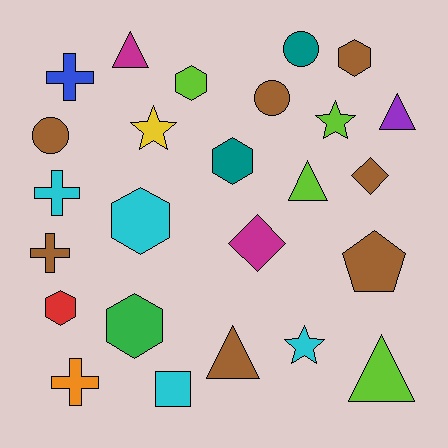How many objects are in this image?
There are 25 objects.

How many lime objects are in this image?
There are 4 lime objects.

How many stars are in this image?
There are 3 stars.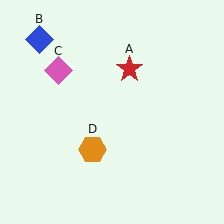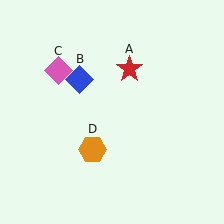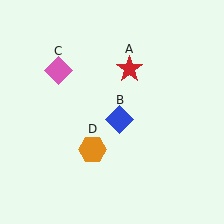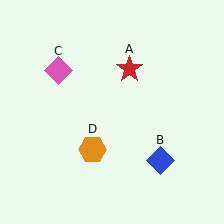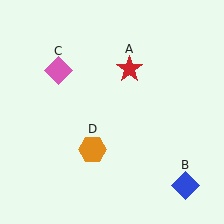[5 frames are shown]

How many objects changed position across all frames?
1 object changed position: blue diamond (object B).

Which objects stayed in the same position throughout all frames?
Red star (object A) and pink diamond (object C) and orange hexagon (object D) remained stationary.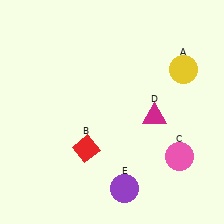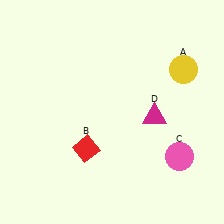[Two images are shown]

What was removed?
The purple circle (E) was removed in Image 2.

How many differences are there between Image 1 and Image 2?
There is 1 difference between the two images.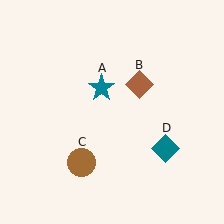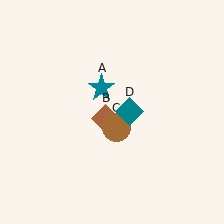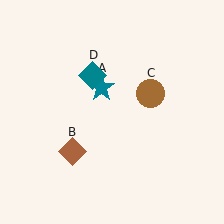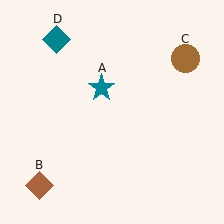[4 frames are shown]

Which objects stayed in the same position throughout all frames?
Teal star (object A) remained stationary.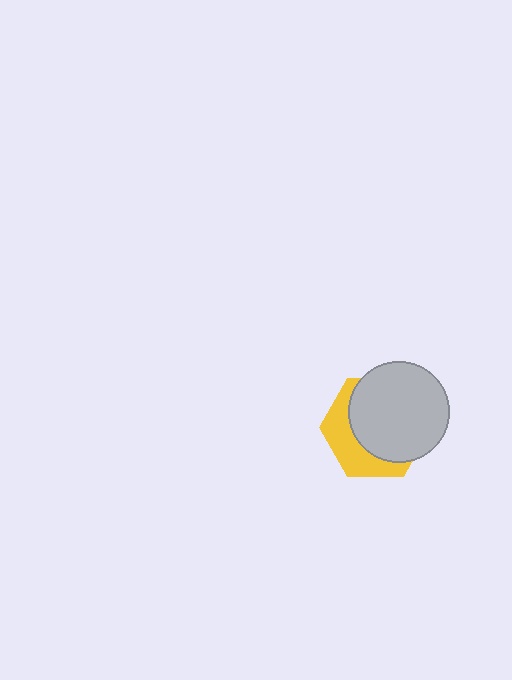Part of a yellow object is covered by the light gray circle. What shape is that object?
It is a hexagon.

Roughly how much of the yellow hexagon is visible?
A small part of it is visible (roughly 36%).